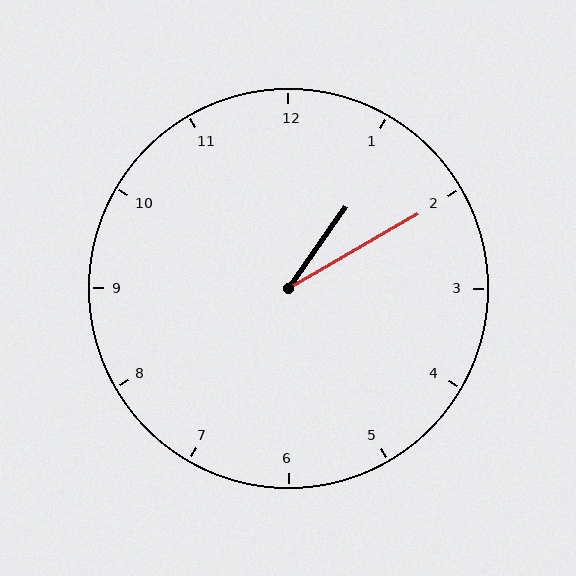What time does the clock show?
1:10.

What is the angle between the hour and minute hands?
Approximately 25 degrees.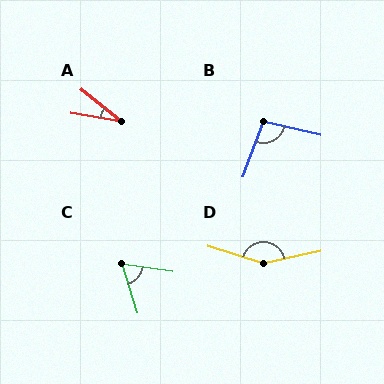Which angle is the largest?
D, at approximately 150 degrees.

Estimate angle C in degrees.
Approximately 64 degrees.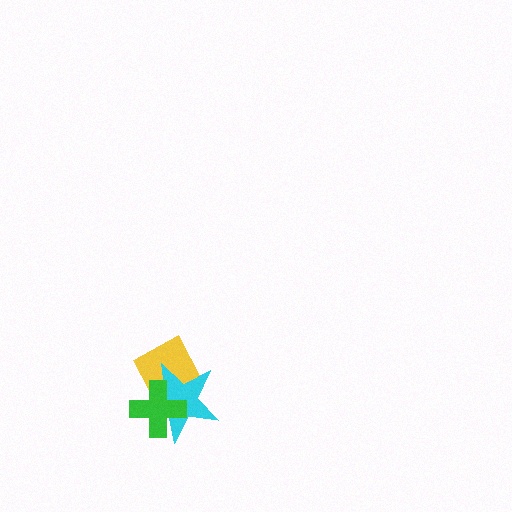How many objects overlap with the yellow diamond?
2 objects overlap with the yellow diamond.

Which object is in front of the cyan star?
The green cross is in front of the cyan star.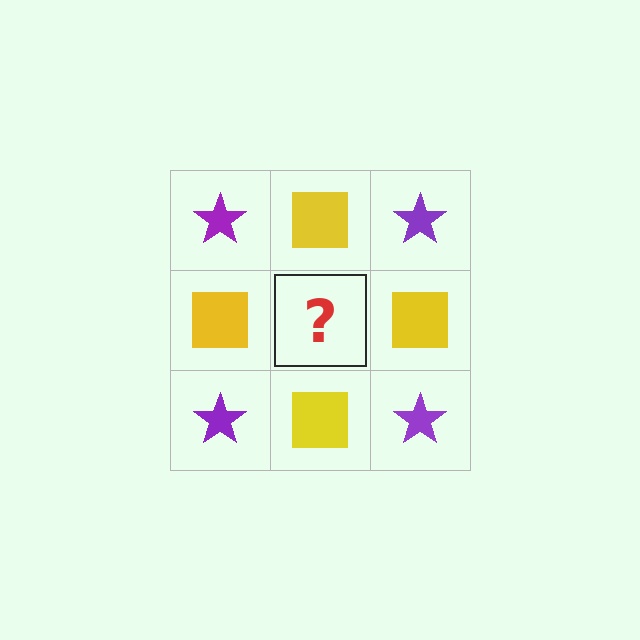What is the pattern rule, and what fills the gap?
The rule is that it alternates purple star and yellow square in a checkerboard pattern. The gap should be filled with a purple star.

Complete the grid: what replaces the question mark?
The question mark should be replaced with a purple star.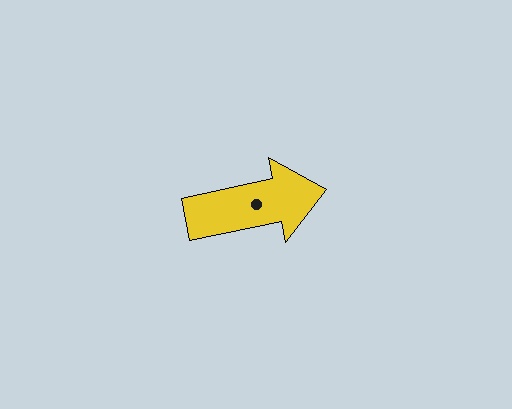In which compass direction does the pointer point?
East.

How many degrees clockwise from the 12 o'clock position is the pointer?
Approximately 78 degrees.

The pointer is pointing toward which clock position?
Roughly 3 o'clock.